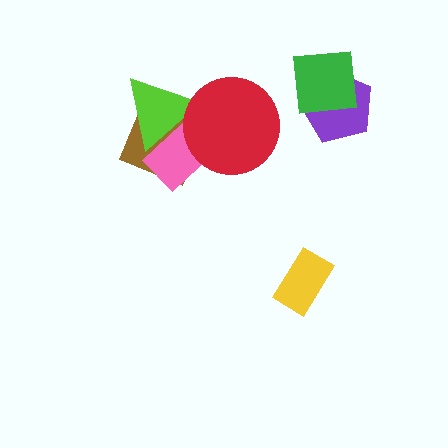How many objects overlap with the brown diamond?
3 objects overlap with the brown diamond.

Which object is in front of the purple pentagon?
The green square is in front of the purple pentagon.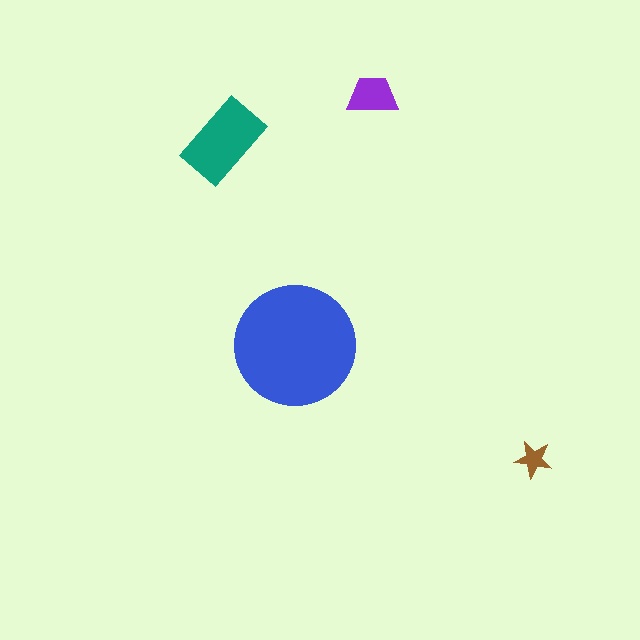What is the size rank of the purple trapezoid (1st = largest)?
3rd.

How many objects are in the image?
There are 4 objects in the image.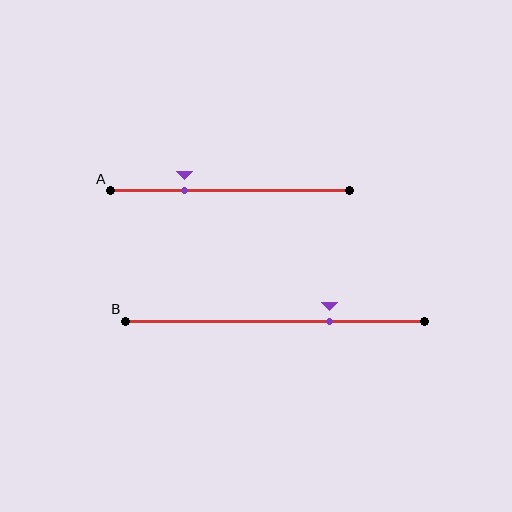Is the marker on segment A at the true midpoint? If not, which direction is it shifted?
No, the marker on segment A is shifted to the left by about 19% of the segment length.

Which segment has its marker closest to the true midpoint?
Segment B has its marker closest to the true midpoint.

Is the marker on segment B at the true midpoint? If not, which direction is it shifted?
No, the marker on segment B is shifted to the right by about 18% of the segment length.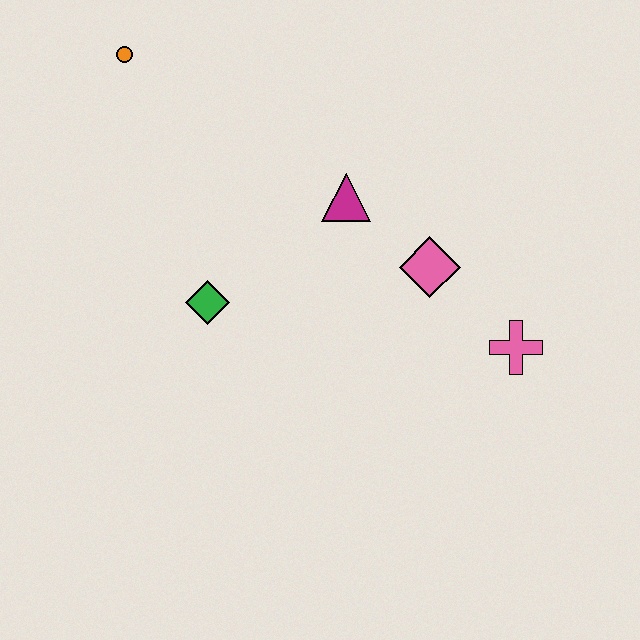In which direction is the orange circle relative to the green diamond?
The orange circle is above the green diamond.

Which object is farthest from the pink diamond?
The orange circle is farthest from the pink diamond.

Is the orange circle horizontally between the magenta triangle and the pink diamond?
No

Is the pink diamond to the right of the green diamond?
Yes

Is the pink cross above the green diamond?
No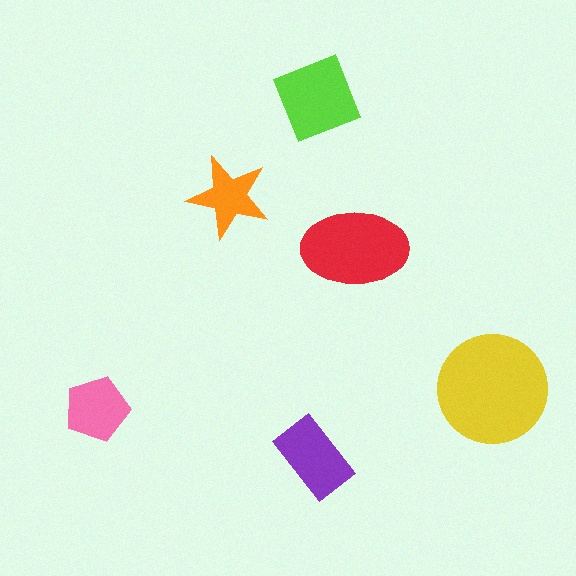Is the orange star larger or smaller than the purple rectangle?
Smaller.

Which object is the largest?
The yellow circle.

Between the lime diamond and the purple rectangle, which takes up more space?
The lime diamond.